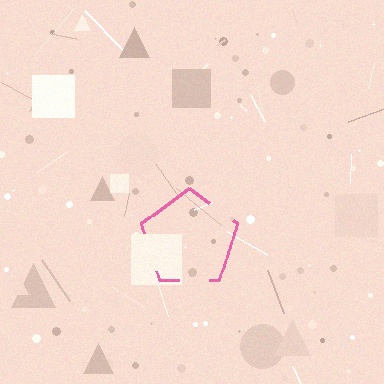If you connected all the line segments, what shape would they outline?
They would outline a pentagon.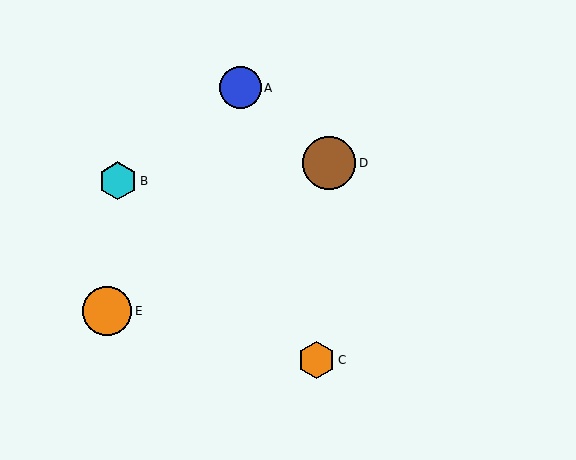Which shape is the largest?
The brown circle (labeled D) is the largest.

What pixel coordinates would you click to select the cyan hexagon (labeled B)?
Click at (118, 181) to select the cyan hexagon B.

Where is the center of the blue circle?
The center of the blue circle is at (241, 88).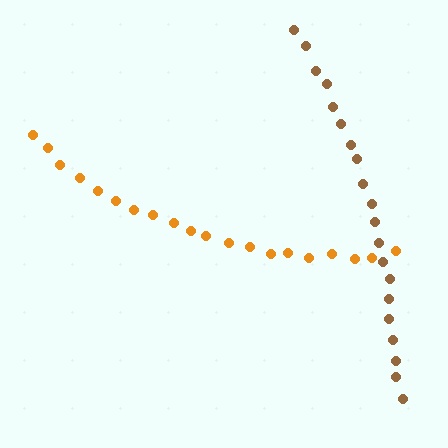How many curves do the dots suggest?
There are 2 distinct paths.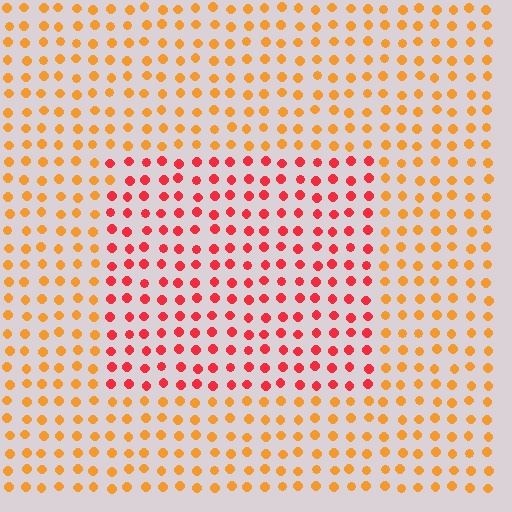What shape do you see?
I see a rectangle.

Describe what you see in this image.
The image is filled with small orange elements in a uniform arrangement. A rectangle-shaped region is visible where the elements are tinted to a slightly different hue, forming a subtle color boundary.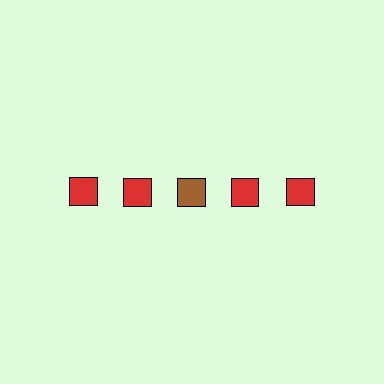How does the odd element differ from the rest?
It has a different color: brown instead of red.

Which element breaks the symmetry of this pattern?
The brown square in the top row, center column breaks the symmetry. All other shapes are red squares.